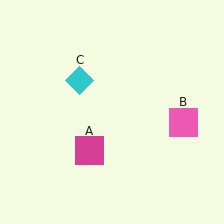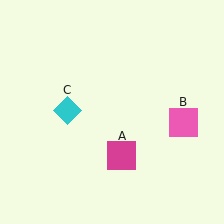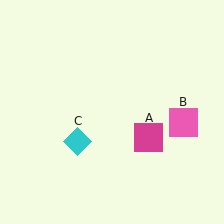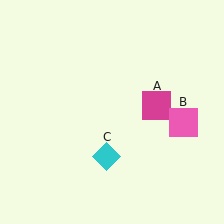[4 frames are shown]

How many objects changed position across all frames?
2 objects changed position: magenta square (object A), cyan diamond (object C).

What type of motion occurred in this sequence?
The magenta square (object A), cyan diamond (object C) rotated counterclockwise around the center of the scene.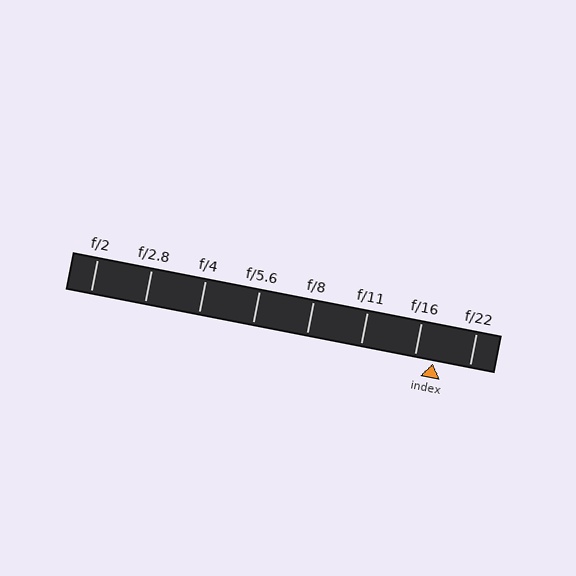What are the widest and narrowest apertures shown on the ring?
The widest aperture shown is f/2 and the narrowest is f/22.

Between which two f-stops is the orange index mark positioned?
The index mark is between f/16 and f/22.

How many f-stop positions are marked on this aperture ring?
There are 8 f-stop positions marked.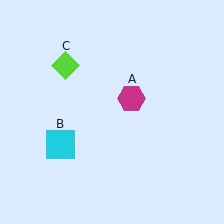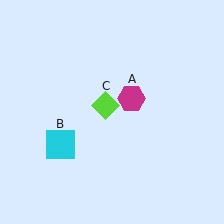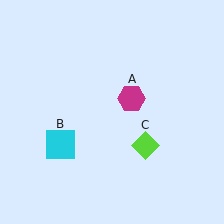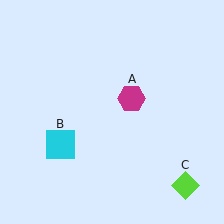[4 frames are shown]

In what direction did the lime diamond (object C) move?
The lime diamond (object C) moved down and to the right.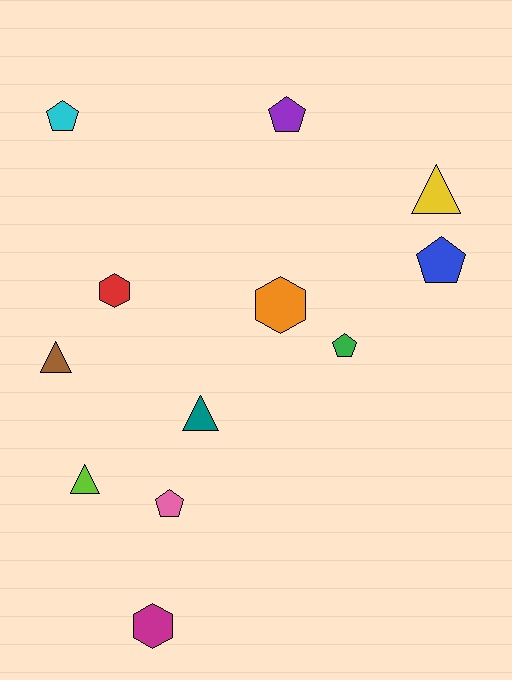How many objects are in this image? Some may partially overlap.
There are 12 objects.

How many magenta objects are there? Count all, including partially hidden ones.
There is 1 magenta object.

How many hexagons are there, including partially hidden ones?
There are 3 hexagons.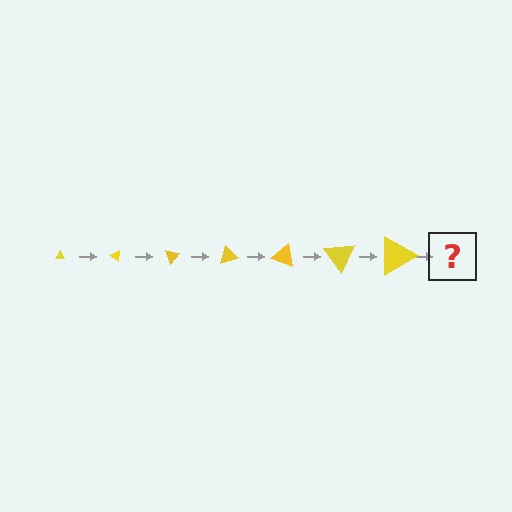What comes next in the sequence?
The next element should be a triangle, larger than the previous one and rotated 245 degrees from the start.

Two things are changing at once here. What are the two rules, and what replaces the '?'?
The two rules are that the triangle grows larger each step and it rotates 35 degrees each step. The '?' should be a triangle, larger than the previous one and rotated 245 degrees from the start.